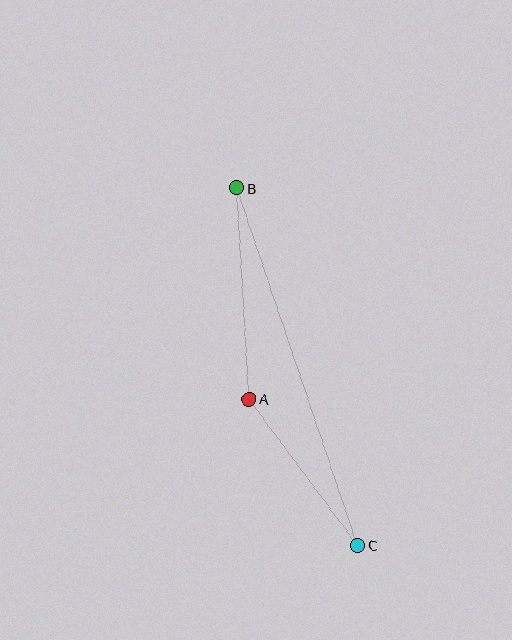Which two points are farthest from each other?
Points B and C are farthest from each other.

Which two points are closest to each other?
Points A and C are closest to each other.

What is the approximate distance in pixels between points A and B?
The distance between A and B is approximately 212 pixels.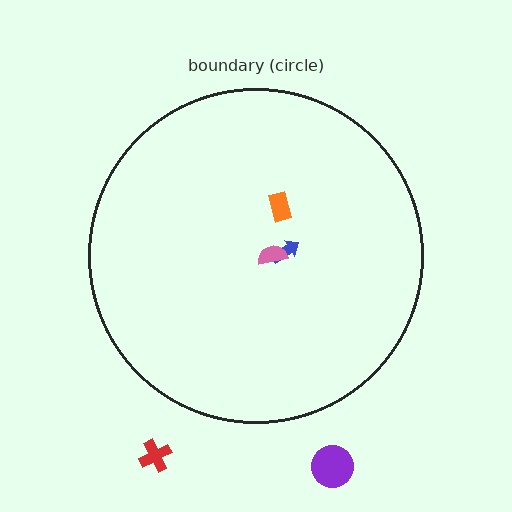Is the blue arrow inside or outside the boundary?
Inside.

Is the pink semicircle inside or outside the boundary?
Inside.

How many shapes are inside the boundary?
3 inside, 2 outside.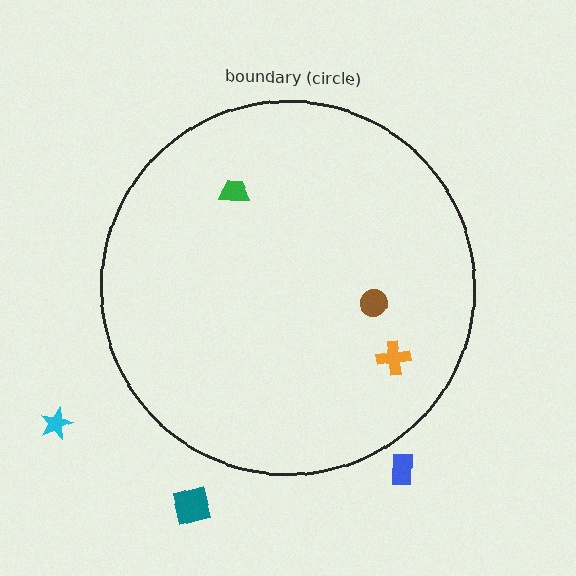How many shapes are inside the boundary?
3 inside, 3 outside.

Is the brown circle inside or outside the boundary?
Inside.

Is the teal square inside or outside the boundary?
Outside.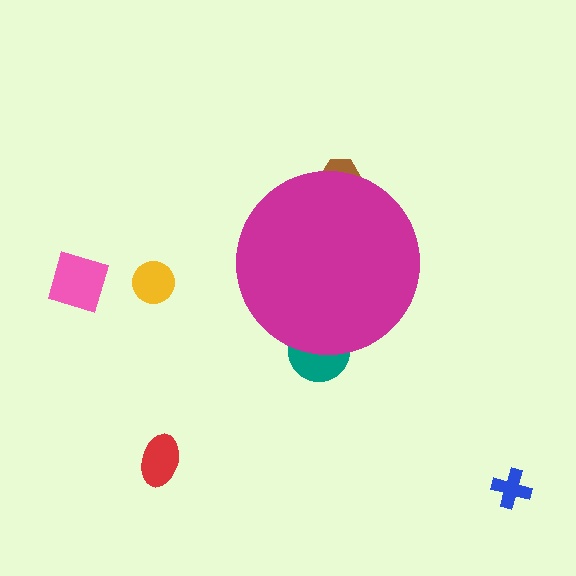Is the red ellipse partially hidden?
No, the red ellipse is fully visible.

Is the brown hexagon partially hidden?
Yes, the brown hexagon is partially hidden behind the magenta circle.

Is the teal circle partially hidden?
Yes, the teal circle is partially hidden behind the magenta circle.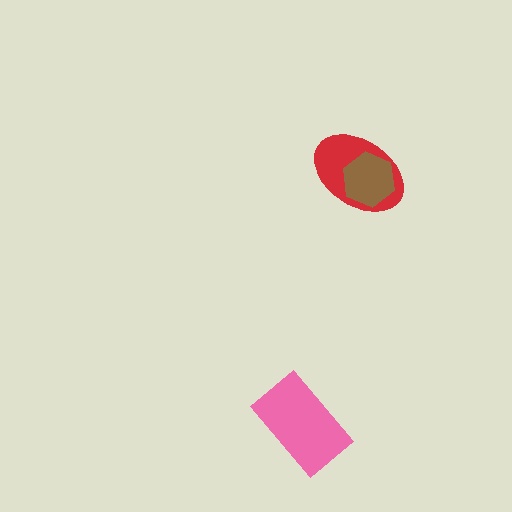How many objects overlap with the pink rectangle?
0 objects overlap with the pink rectangle.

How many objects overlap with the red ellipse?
1 object overlaps with the red ellipse.